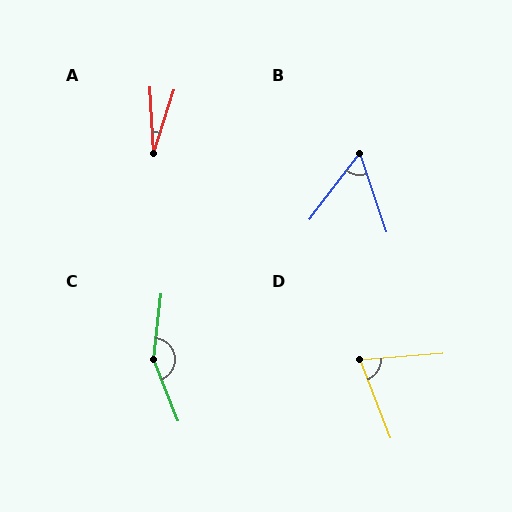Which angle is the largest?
C, at approximately 151 degrees.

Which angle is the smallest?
A, at approximately 20 degrees.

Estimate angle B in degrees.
Approximately 56 degrees.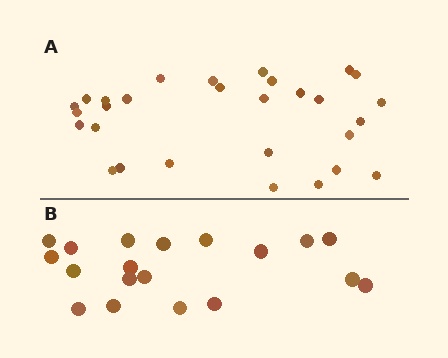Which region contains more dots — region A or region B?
Region A (the top region) has more dots.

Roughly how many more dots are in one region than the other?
Region A has roughly 10 or so more dots than region B.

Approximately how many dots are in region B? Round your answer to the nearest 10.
About 20 dots. (The exact count is 19, which rounds to 20.)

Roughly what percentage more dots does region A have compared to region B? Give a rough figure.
About 55% more.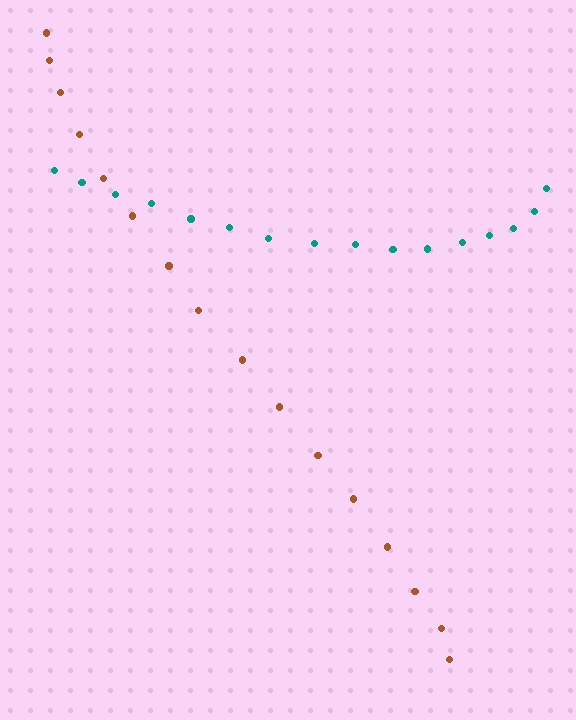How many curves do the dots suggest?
There are 2 distinct paths.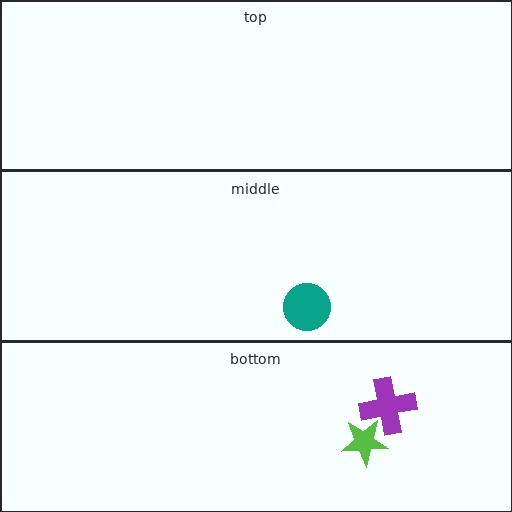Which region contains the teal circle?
The middle region.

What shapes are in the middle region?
The teal circle.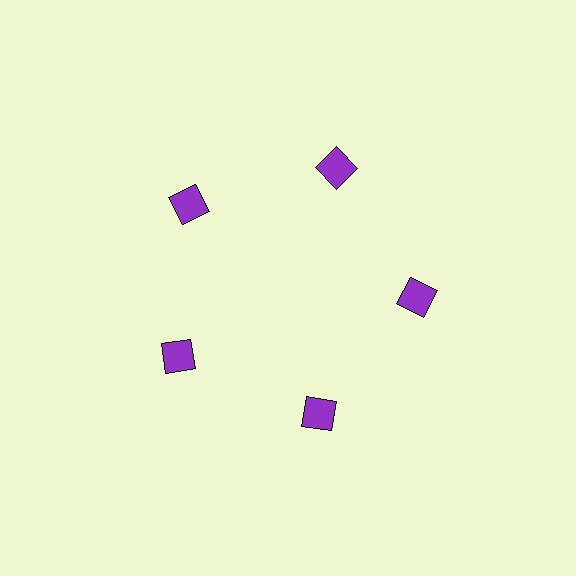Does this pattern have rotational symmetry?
Yes, this pattern has 5-fold rotational symmetry. It looks the same after rotating 72 degrees around the center.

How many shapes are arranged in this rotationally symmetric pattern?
There are 5 shapes, arranged in 5 groups of 1.